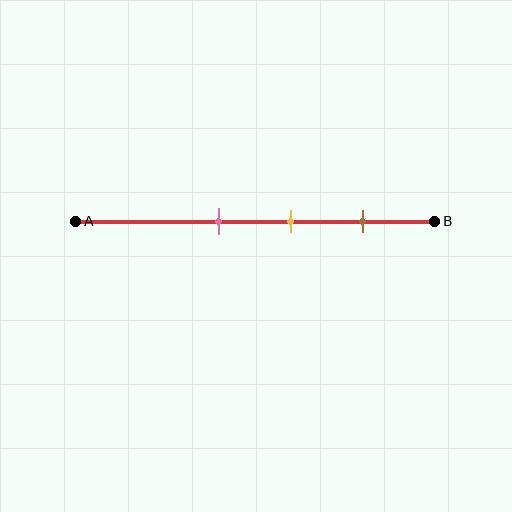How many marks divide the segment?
There are 3 marks dividing the segment.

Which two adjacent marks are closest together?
The pink and yellow marks are the closest adjacent pair.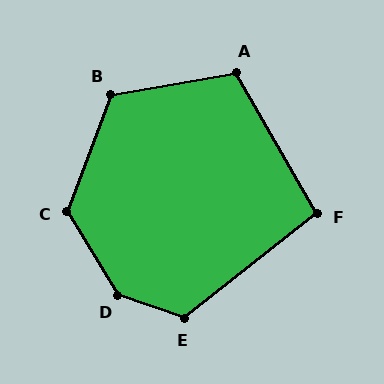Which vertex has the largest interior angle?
D, at approximately 141 degrees.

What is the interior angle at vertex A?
Approximately 110 degrees (obtuse).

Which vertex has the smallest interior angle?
F, at approximately 98 degrees.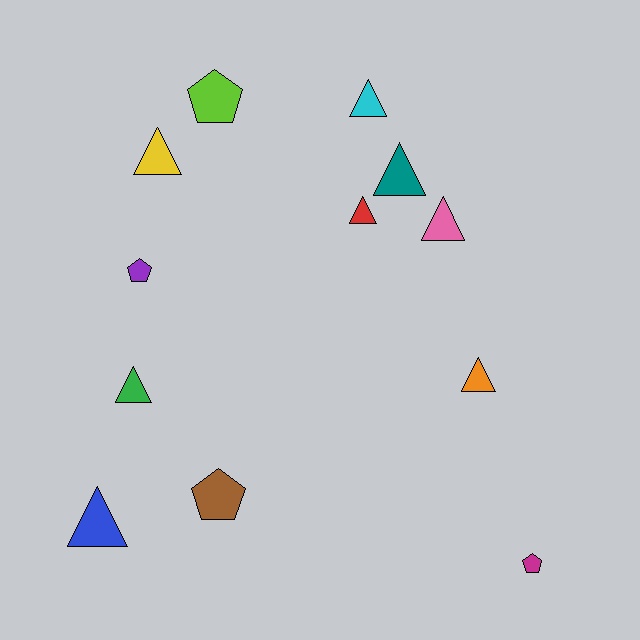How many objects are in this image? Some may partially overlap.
There are 12 objects.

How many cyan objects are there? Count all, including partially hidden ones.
There is 1 cyan object.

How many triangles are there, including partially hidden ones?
There are 8 triangles.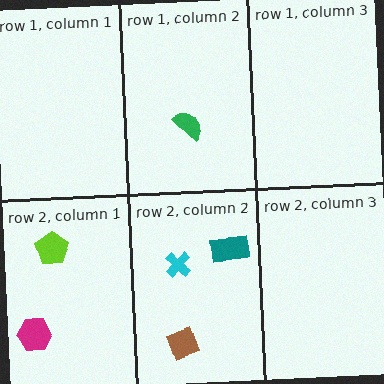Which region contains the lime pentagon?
The row 2, column 1 region.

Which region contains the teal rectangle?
The row 2, column 2 region.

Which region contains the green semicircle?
The row 1, column 2 region.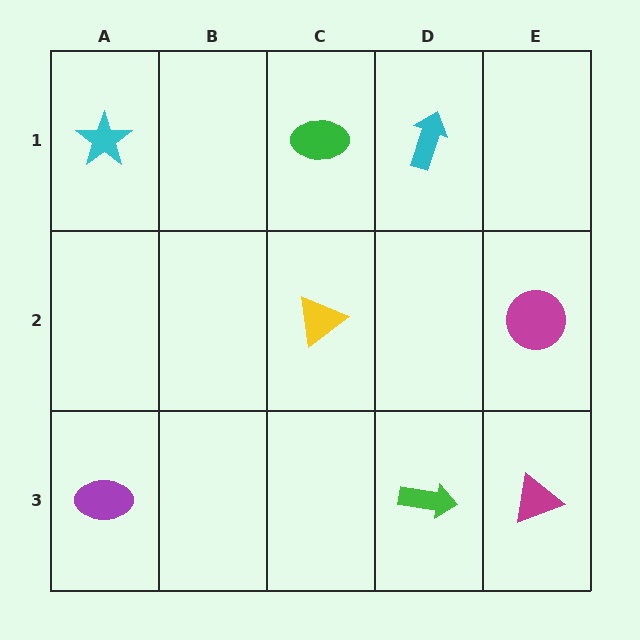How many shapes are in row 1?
3 shapes.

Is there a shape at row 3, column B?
No, that cell is empty.